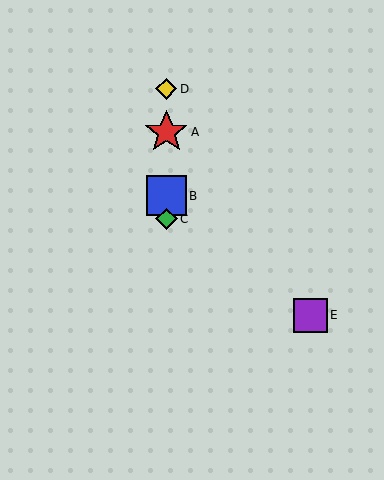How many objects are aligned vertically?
4 objects (A, B, C, D) are aligned vertically.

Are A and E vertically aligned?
No, A is at x≈166 and E is at x≈310.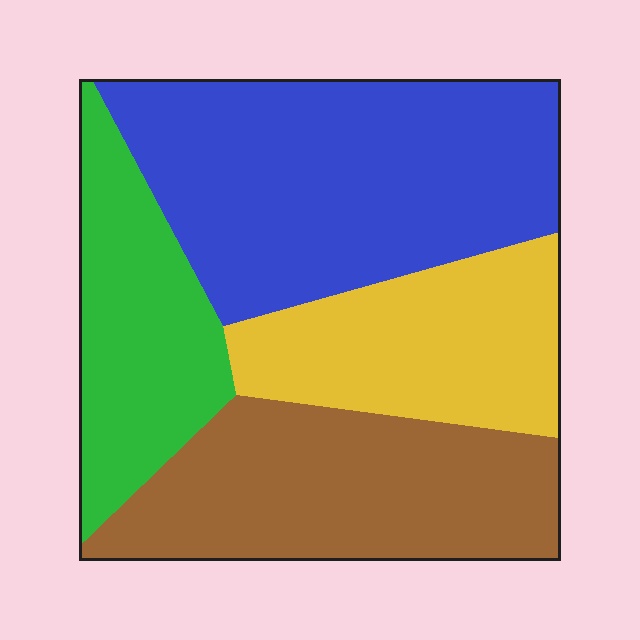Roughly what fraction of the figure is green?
Green takes up less than a quarter of the figure.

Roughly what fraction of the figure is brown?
Brown takes up between a sixth and a third of the figure.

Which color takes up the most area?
Blue, at roughly 35%.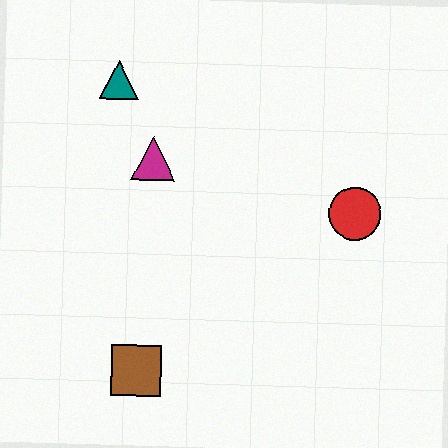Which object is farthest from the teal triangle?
The brown square is farthest from the teal triangle.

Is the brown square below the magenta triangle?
Yes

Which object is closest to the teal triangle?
The magenta triangle is closest to the teal triangle.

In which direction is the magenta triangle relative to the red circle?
The magenta triangle is to the left of the red circle.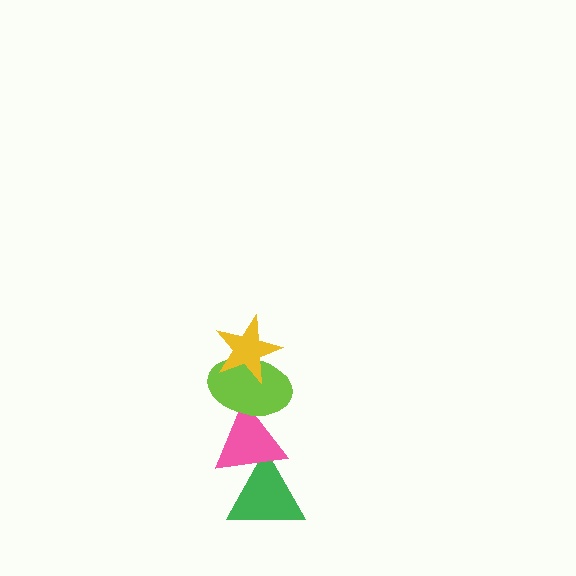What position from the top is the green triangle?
The green triangle is 4th from the top.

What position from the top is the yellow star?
The yellow star is 1st from the top.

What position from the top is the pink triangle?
The pink triangle is 3rd from the top.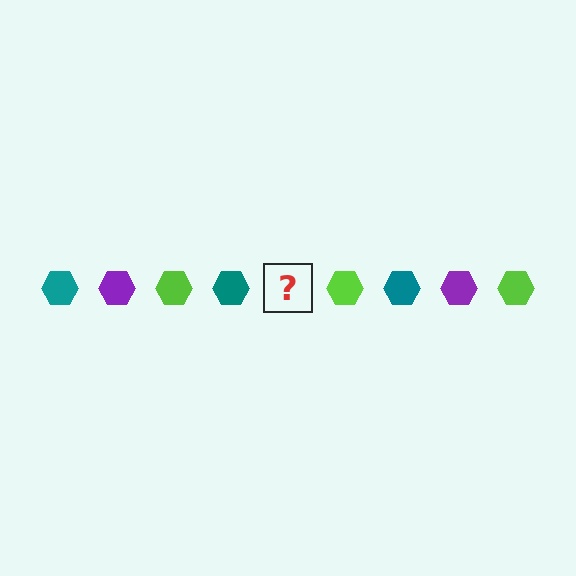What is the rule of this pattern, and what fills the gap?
The rule is that the pattern cycles through teal, purple, lime hexagons. The gap should be filled with a purple hexagon.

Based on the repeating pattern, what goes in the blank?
The blank should be a purple hexagon.